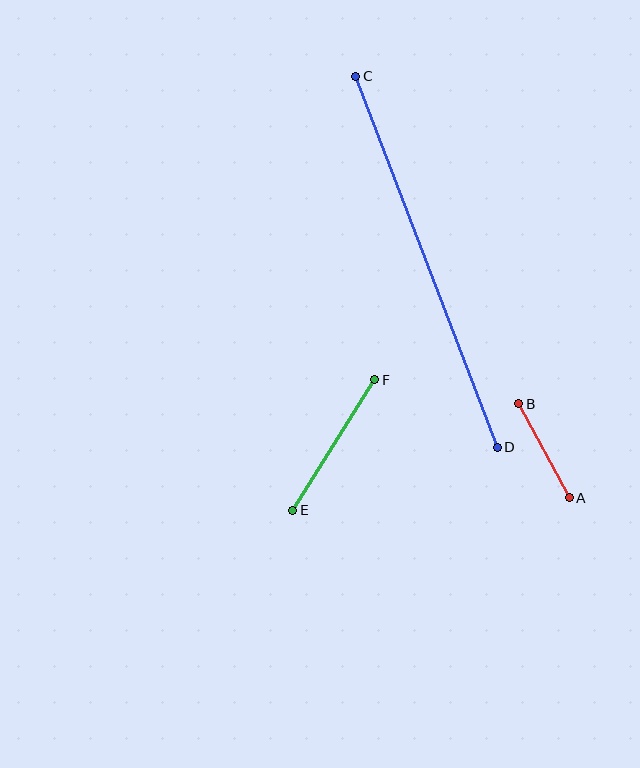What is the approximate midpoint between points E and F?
The midpoint is at approximately (334, 445) pixels.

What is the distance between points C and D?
The distance is approximately 397 pixels.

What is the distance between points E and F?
The distance is approximately 154 pixels.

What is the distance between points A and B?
The distance is approximately 107 pixels.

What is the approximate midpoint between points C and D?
The midpoint is at approximately (427, 262) pixels.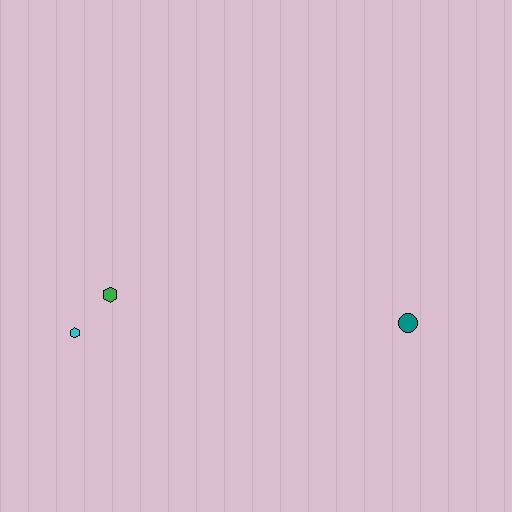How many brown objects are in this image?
There are no brown objects.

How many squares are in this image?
There are no squares.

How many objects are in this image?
There are 3 objects.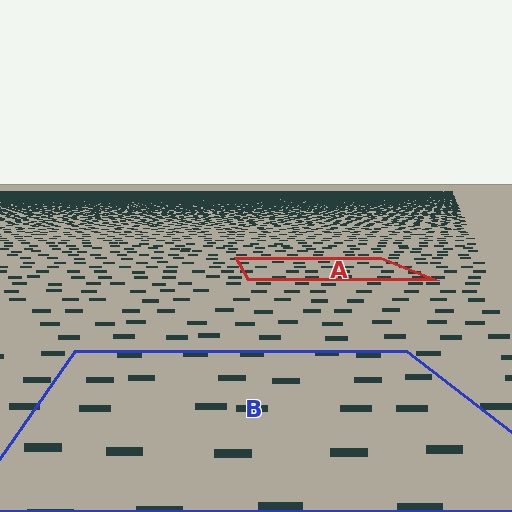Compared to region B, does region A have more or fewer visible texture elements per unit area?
Region A has more texture elements per unit area — they are packed more densely because it is farther away.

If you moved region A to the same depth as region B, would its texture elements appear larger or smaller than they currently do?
They would appear larger. At a closer depth, the same texture elements are projected at a bigger on-screen size.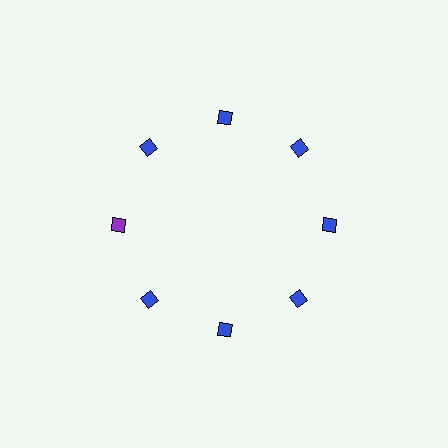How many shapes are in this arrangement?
There are 8 shapes arranged in a ring pattern.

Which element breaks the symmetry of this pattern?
The purple diamond at roughly the 9 o'clock position breaks the symmetry. All other shapes are blue diamonds.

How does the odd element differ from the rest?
It has a different color: purple instead of blue.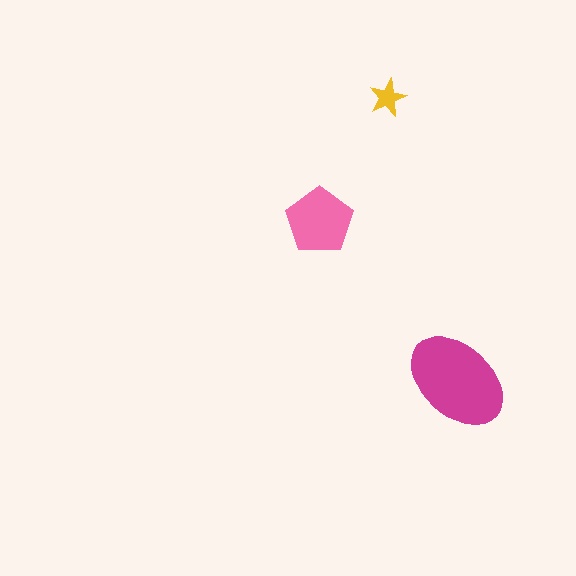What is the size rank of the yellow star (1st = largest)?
3rd.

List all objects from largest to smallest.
The magenta ellipse, the pink pentagon, the yellow star.